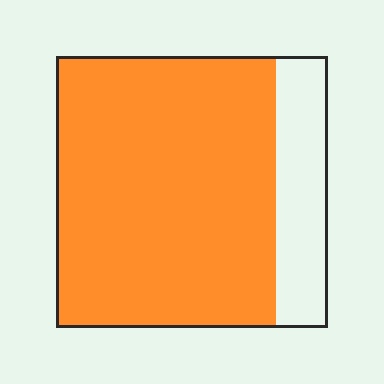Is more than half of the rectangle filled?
Yes.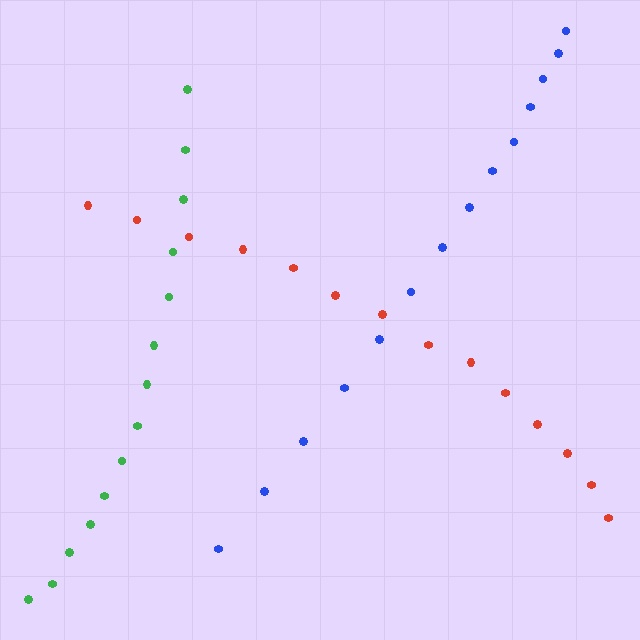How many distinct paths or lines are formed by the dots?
There are 3 distinct paths.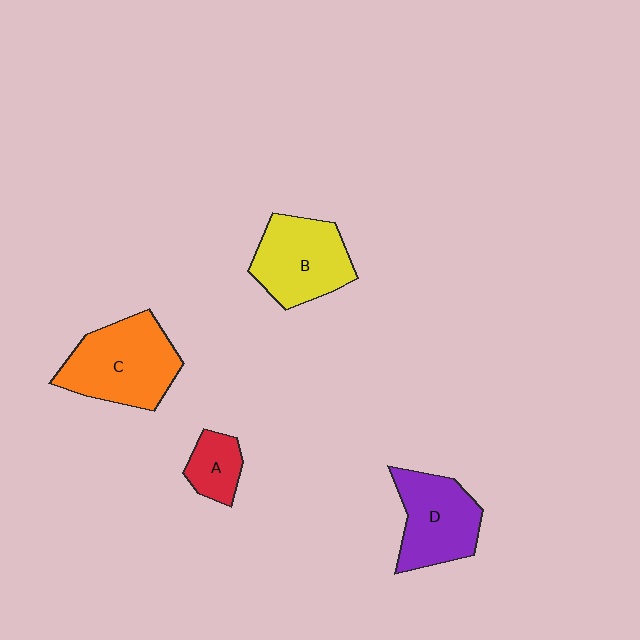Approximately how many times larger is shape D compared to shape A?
Approximately 2.1 times.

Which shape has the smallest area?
Shape A (red).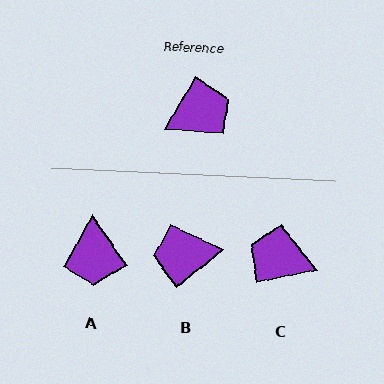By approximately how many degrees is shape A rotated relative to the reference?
Approximately 114 degrees clockwise.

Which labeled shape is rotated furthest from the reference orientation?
B, about 159 degrees away.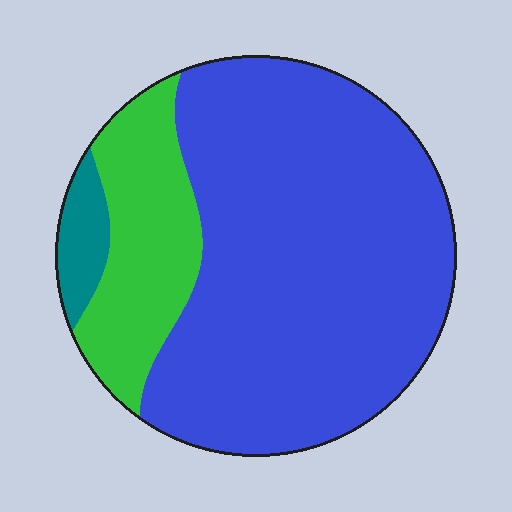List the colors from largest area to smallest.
From largest to smallest: blue, green, teal.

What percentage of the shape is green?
Green covers roughly 20% of the shape.